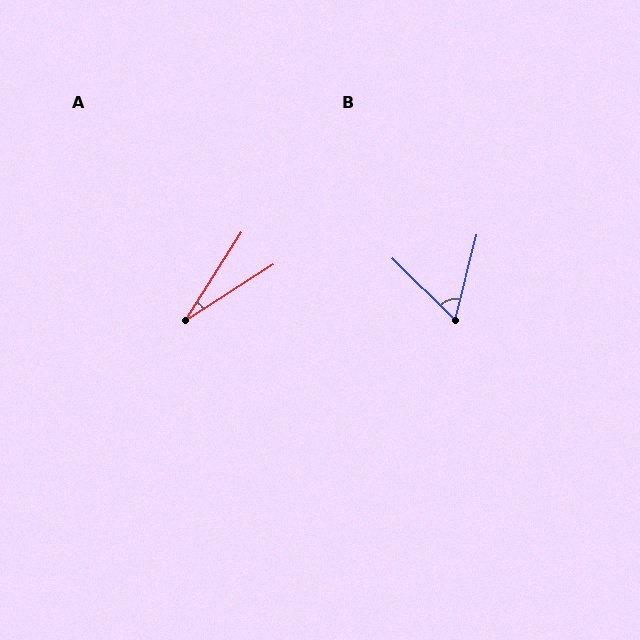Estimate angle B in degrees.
Approximately 59 degrees.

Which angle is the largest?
B, at approximately 59 degrees.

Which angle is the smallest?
A, at approximately 25 degrees.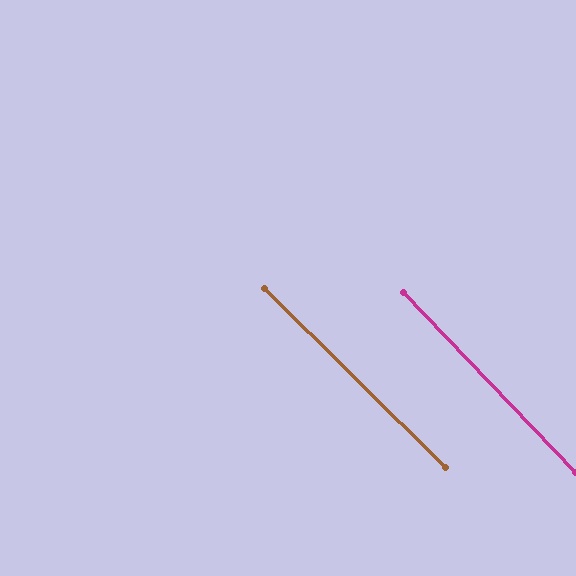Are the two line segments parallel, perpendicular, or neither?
Parallel — their directions differ by only 1.5°.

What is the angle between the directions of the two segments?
Approximately 2 degrees.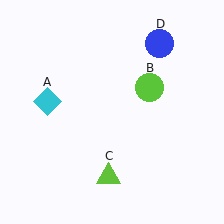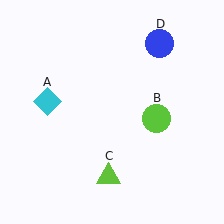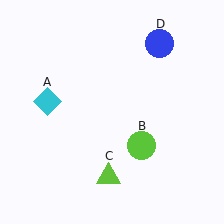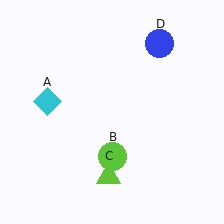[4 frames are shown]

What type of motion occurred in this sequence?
The lime circle (object B) rotated clockwise around the center of the scene.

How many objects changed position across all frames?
1 object changed position: lime circle (object B).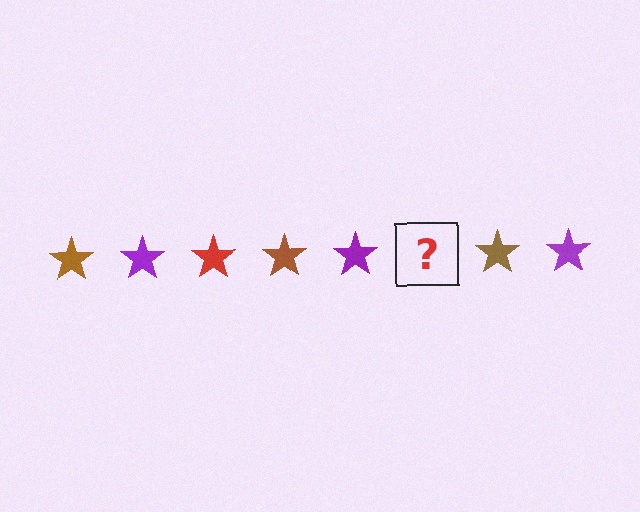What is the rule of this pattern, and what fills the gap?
The rule is that the pattern cycles through brown, purple, red stars. The gap should be filled with a red star.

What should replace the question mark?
The question mark should be replaced with a red star.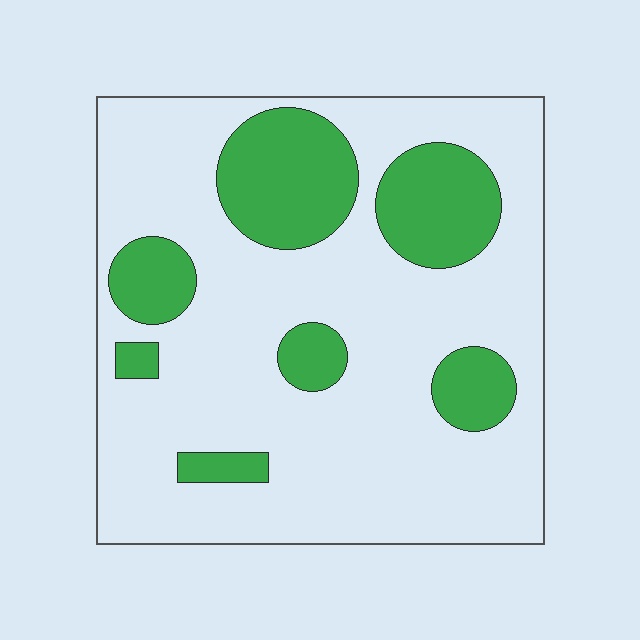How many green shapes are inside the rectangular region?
7.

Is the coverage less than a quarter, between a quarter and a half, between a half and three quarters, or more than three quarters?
Less than a quarter.